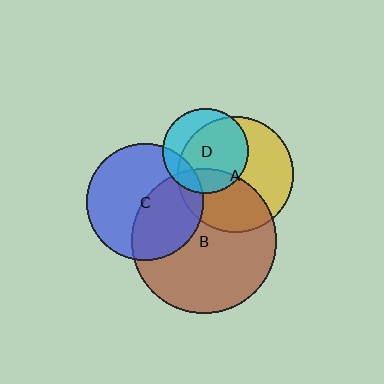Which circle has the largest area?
Circle B (brown).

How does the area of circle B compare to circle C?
Approximately 1.5 times.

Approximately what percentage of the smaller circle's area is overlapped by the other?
Approximately 45%.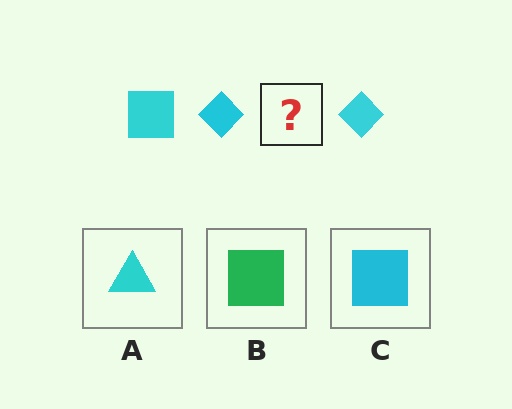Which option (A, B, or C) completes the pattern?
C.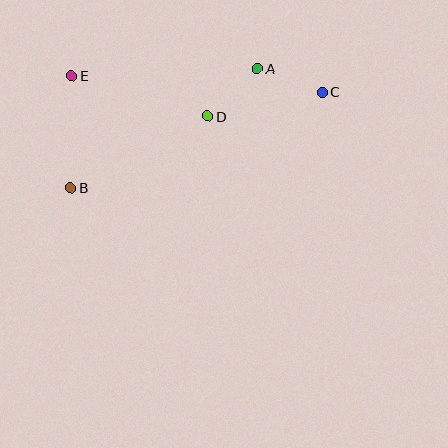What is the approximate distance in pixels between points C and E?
The distance between C and E is approximately 251 pixels.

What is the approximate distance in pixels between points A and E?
The distance between A and E is approximately 185 pixels.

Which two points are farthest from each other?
Points B and C are farthest from each other.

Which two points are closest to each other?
Points A and D are closest to each other.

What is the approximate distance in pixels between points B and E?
The distance between B and E is approximately 112 pixels.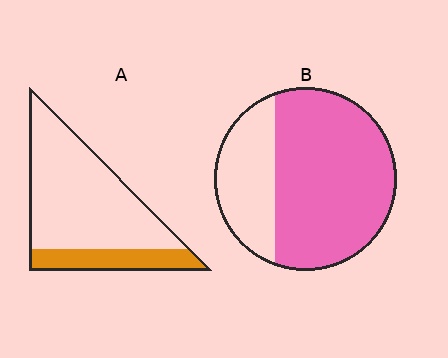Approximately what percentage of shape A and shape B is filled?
A is approximately 20% and B is approximately 70%.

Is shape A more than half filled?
No.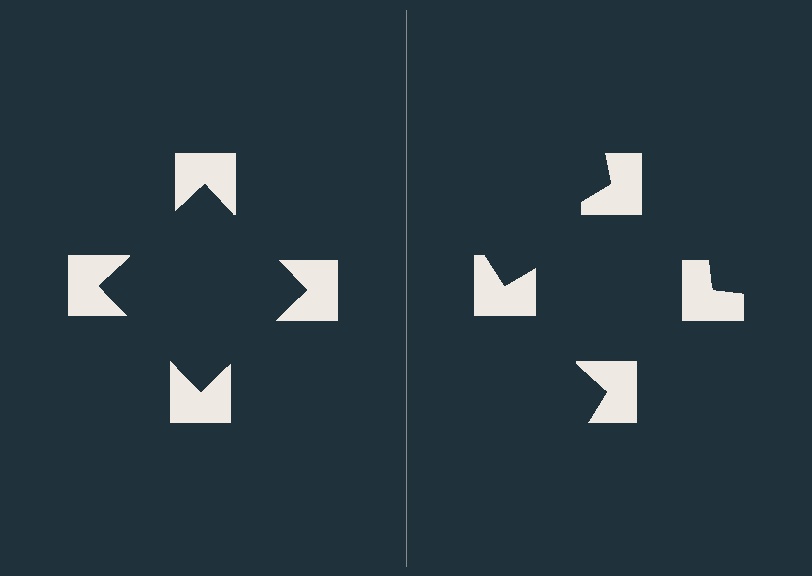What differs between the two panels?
The notched squares are positioned identically on both sides; only the wedge orientations differ. On the left they align to a square; on the right they are misaligned.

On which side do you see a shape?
An illusory square appears on the left side. On the right side the wedge cuts are rotated, so no coherent shape forms.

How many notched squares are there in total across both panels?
8 — 4 on each side.